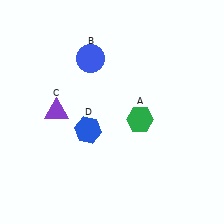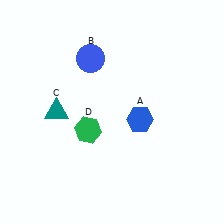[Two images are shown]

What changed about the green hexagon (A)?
In Image 1, A is green. In Image 2, it changed to blue.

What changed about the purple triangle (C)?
In Image 1, C is purple. In Image 2, it changed to teal.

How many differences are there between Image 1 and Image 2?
There are 3 differences between the two images.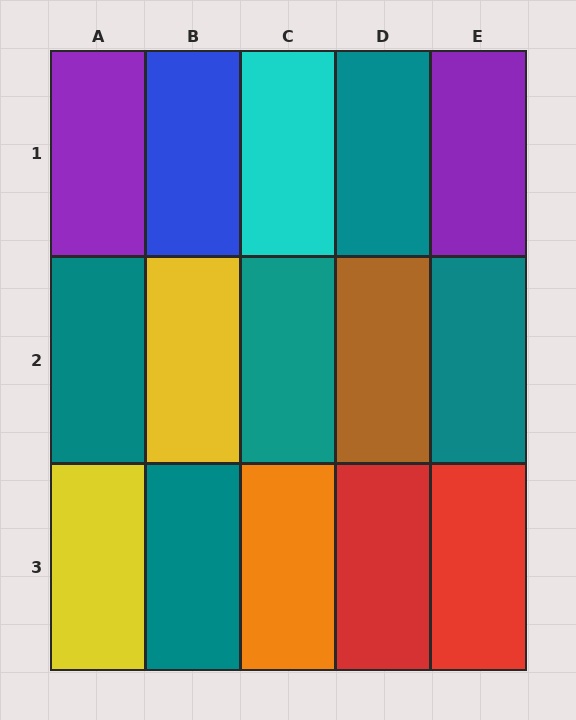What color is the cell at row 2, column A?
Teal.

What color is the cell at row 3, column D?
Red.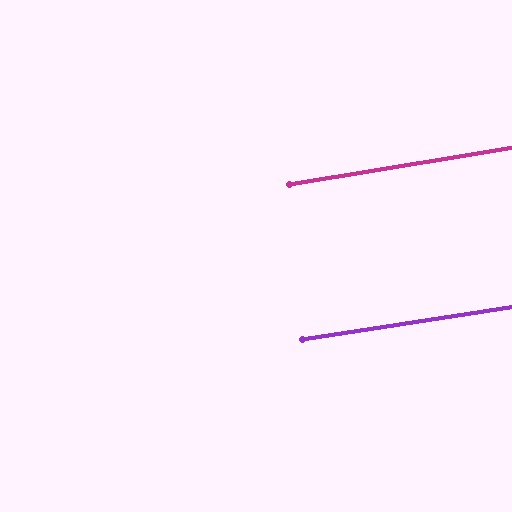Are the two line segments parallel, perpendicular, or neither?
Parallel — their directions differ by only 0.6°.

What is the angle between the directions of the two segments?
Approximately 1 degree.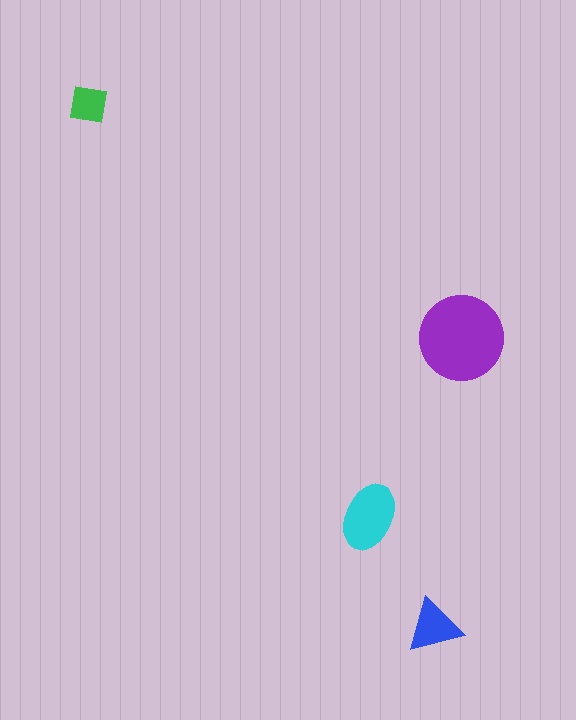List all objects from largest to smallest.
The purple circle, the cyan ellipse, the blue triangle, the green square.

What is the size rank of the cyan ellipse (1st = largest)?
2nd.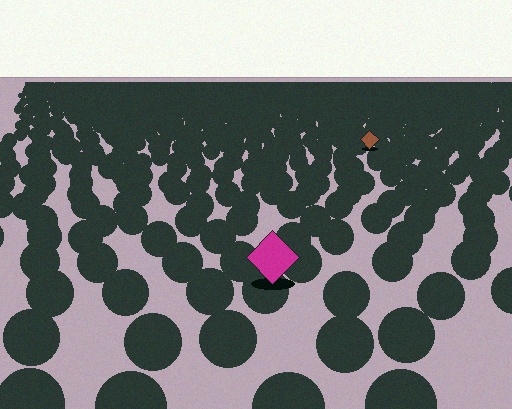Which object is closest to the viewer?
The magenta diamond is closest. The texture marks near it are larger and more spread out.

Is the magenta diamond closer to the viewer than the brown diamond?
Yes. The magenta diamond is closer — you can tell from the texture gradient: the ground texture is coarser near it.